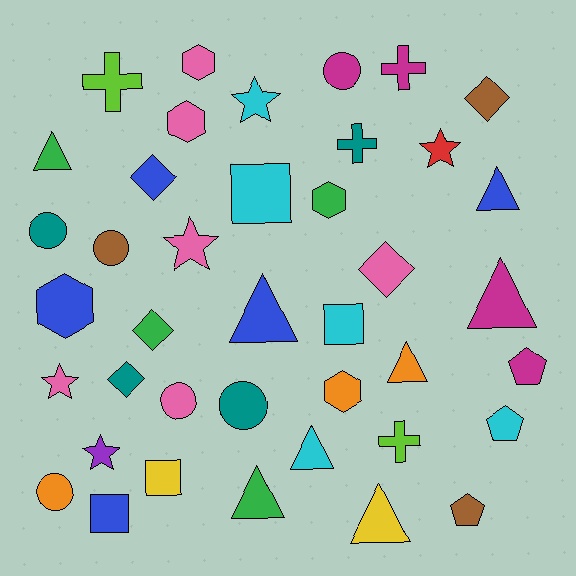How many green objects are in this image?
There are 4 green objects.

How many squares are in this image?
There are 4 squares.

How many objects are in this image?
There are 40 objects.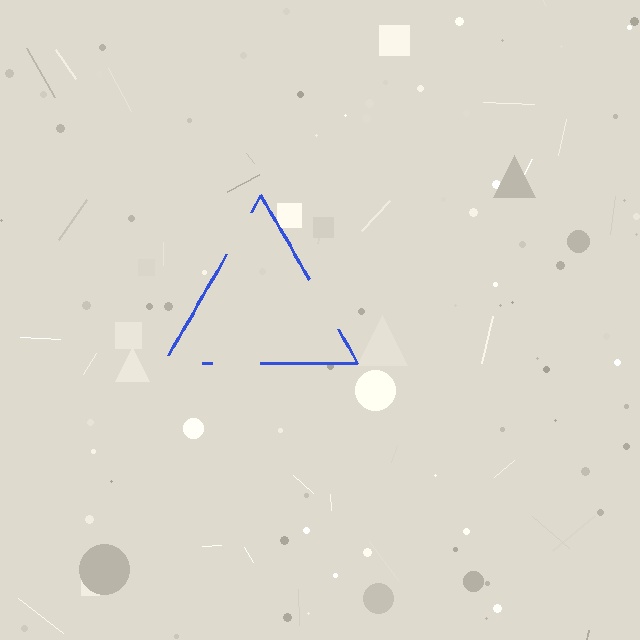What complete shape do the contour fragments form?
The contour fragments form a triangle.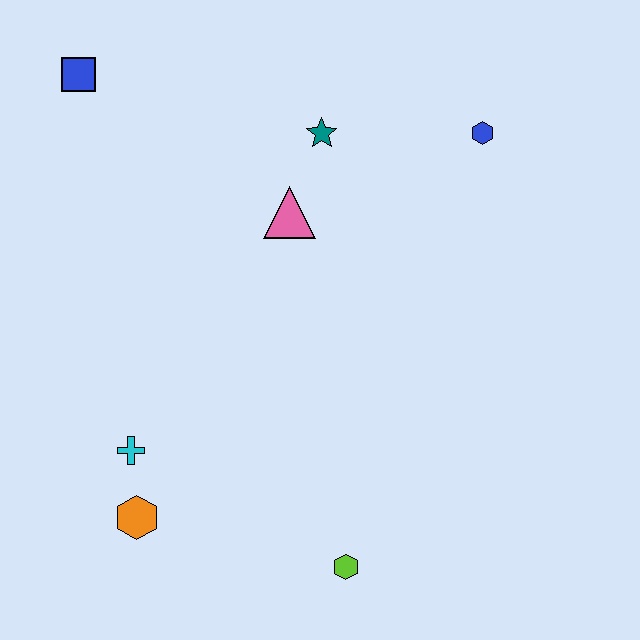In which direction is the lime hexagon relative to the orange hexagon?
The lime hexagon is to the right of the orange hexagon.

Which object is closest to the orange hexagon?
The cyan cross is closest to the orange hexagon.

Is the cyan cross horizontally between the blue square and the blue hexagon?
Yes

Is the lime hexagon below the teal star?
Yes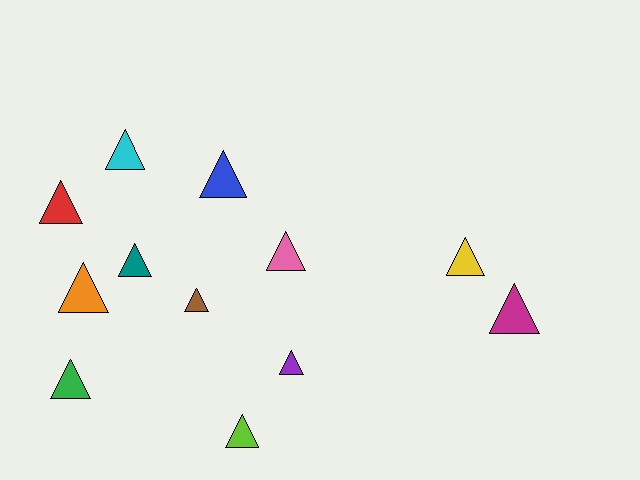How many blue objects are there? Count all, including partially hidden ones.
There is 1 blue object.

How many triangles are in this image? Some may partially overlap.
There are 12 triangles.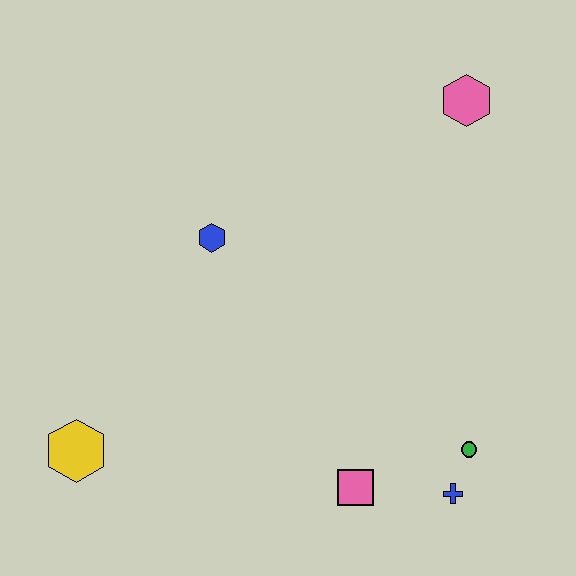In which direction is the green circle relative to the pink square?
The green circle is to the right of the pink square.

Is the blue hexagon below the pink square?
No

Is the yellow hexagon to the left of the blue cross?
Yes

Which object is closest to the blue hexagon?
The yellow hexagon is closest to the blue hexagon.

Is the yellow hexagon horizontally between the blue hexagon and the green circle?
No